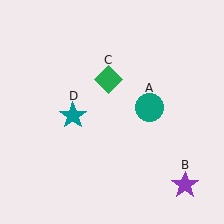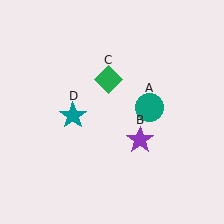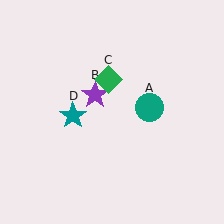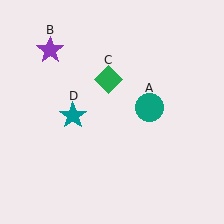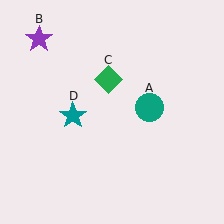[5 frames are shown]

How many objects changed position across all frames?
1 object changed position: purple star (object B).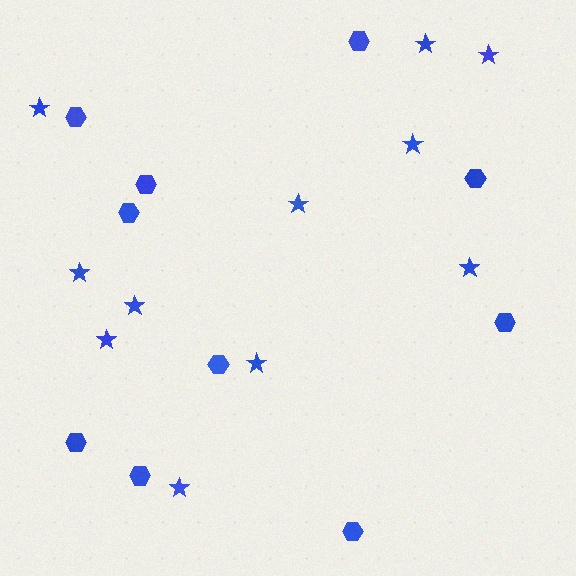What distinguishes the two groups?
There are 2 groups: one group of stars (11) and one group of hexagons (10).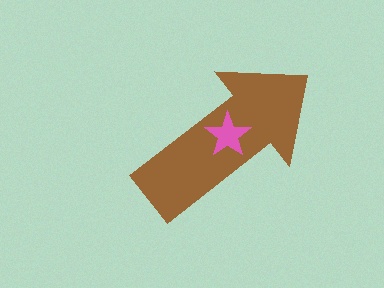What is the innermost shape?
The pink star.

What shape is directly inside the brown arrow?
The pink star.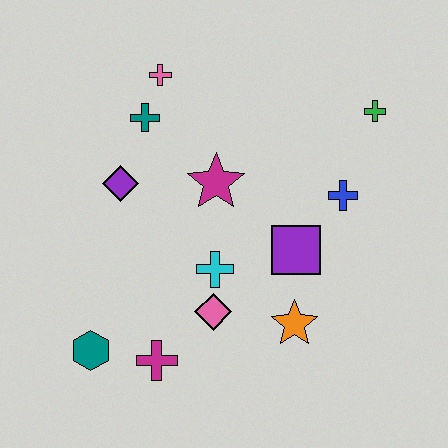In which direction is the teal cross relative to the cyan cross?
The teal cross is above the cyan cross.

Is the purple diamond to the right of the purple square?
No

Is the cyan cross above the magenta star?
No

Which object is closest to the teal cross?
The pink cross is closest to the teal cross.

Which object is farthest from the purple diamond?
The green cross is farthest from the purple diamond.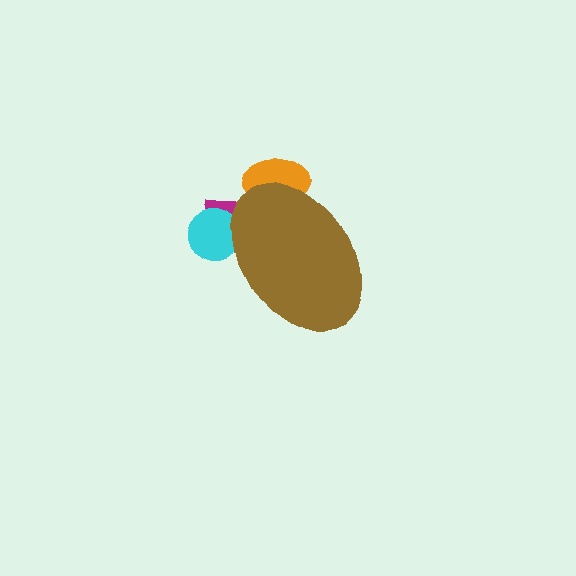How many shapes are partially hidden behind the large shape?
3 shapes are partially hidden.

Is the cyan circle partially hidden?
Yes, the cyan circle is partially hidden behind the brown ellipse.